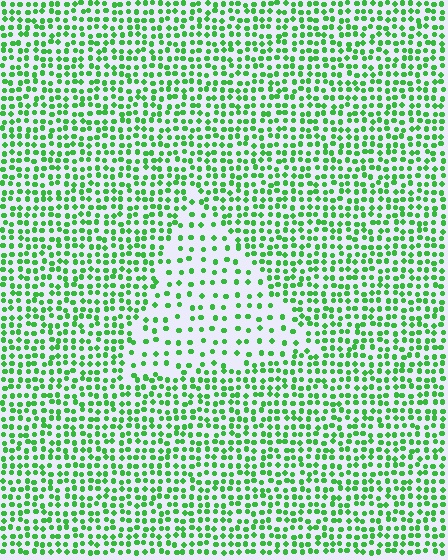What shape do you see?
I see a triangle.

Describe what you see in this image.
The image contains small green elements arranged at two different densities. A triangle-shaped region is visible where the elements are less densely packed than the surrounding area.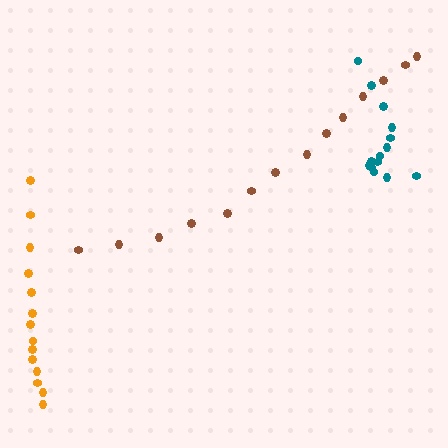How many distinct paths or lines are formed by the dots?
There are 3 distinct paths.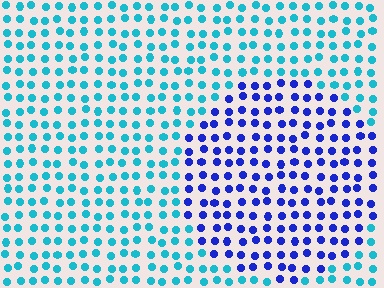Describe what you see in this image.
The image is filled with small cyan elements in a uniform arrangement. A circle-shaped region is visible where the elements are tinted to a slightly different hue, forming a subtle color boundary.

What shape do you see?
I see a circle.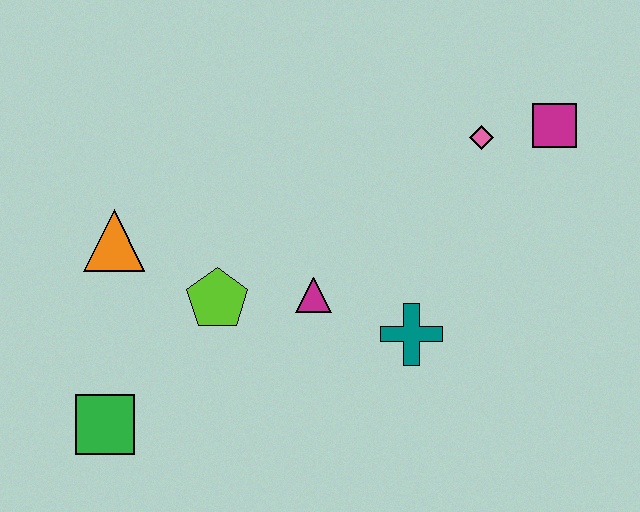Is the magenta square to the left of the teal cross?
No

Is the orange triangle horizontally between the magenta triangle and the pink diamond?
No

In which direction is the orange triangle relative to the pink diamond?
The orange triangle is to the left of the pink diamond.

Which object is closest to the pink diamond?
The magenta square is closest to the pink diamond.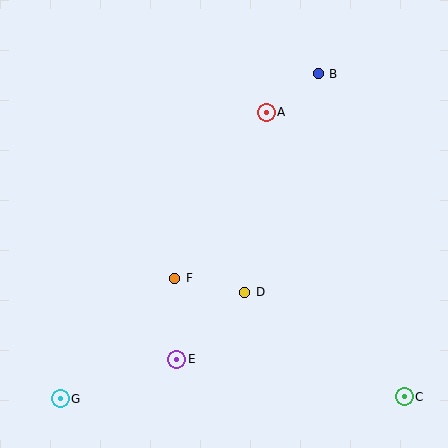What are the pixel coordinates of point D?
Point D is at (245, 292).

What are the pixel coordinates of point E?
Point E is at (177, 359).